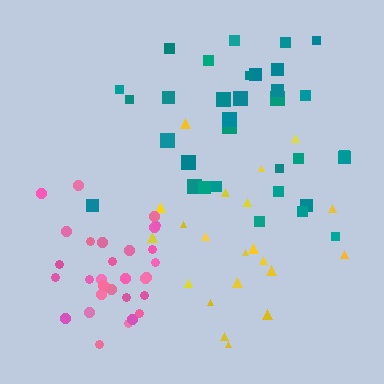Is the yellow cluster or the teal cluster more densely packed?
Teal.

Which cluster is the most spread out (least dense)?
Yellow.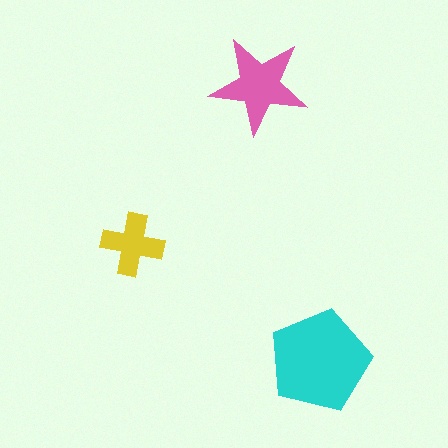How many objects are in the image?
There are 3 objects in the image.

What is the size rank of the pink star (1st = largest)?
2nd.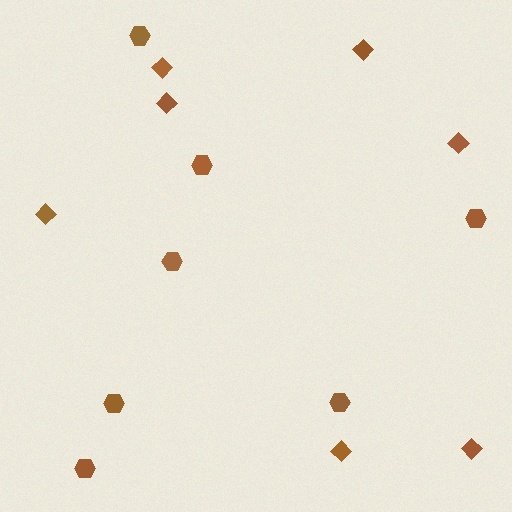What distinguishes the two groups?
There are 2 groups: one group of diamonds (7) and one group of hexagons (7).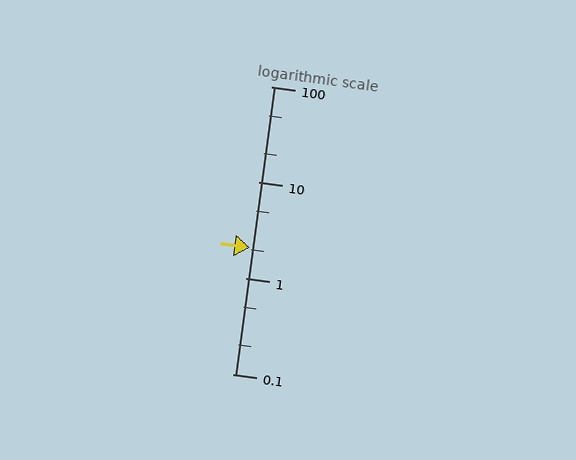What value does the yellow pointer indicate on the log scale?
The pointer indicates approximately 2.1.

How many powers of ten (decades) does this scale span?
The scale spans 3 decades, from 0.1 to 100.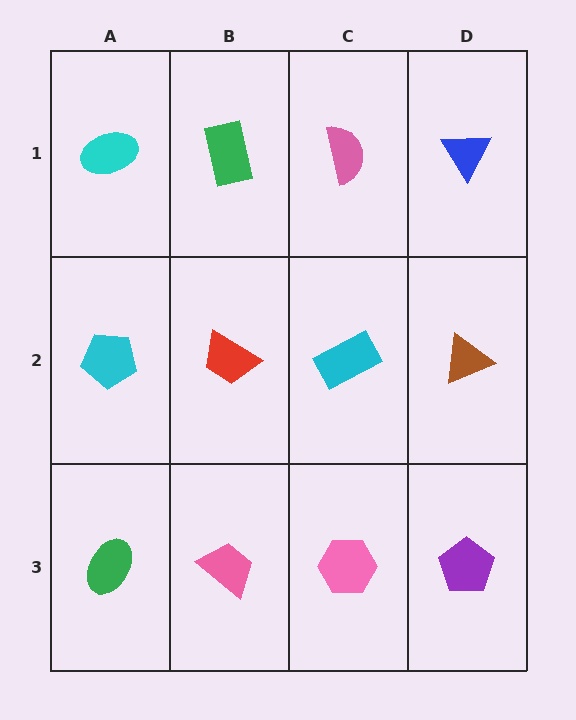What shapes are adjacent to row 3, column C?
A cyan rectangle (row 2, column C), a pink trapezoid (row 3, column B), a purple pentagon (row 3, column D).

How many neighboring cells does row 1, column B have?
3.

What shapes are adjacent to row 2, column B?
A green rectangle (row 1, column B), a pink trapezoid (row 3, column B), a cyan pentagon (row 2, column A), a cyan rectangle (row 2, column C).